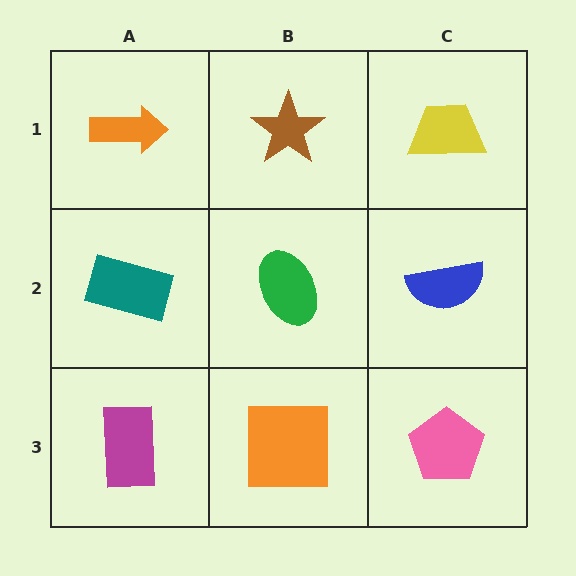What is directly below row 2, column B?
An orange square.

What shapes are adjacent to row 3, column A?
A teal rectangle (row 2, column A), an orange square (row 3, column B).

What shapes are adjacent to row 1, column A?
A teal rectangle (row 2, column A), a brown star (row 1, column B).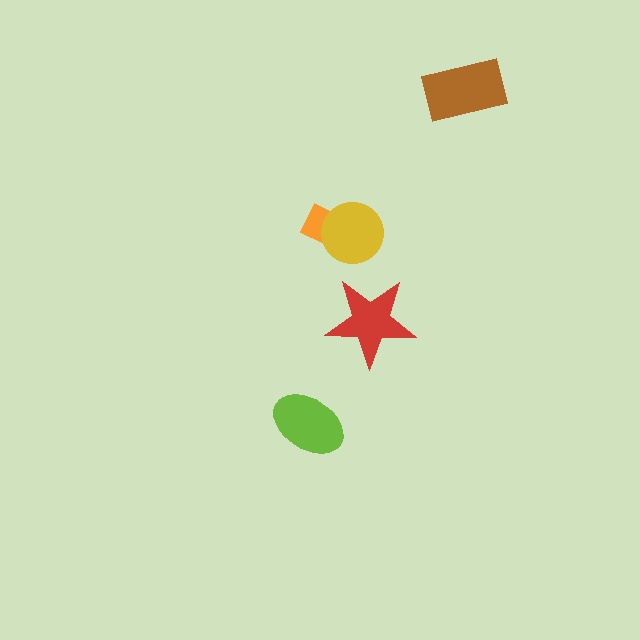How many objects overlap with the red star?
0 objects overlap with the red star.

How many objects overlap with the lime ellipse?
0 objects overlap with the lime ellipse.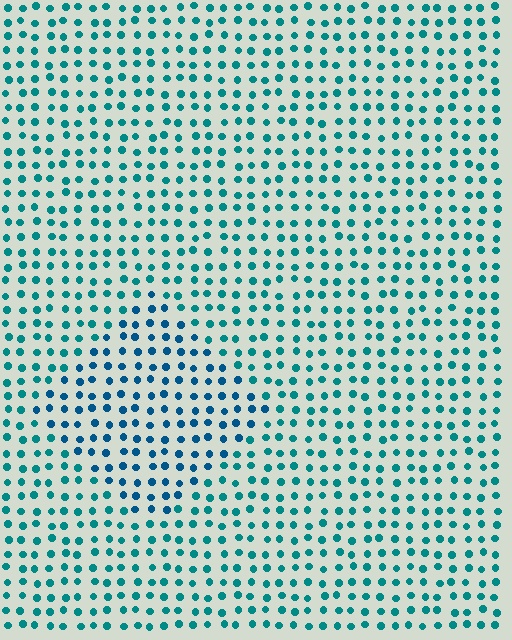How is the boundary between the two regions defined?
The boundary is defined purely by a slight shift in hue (about 24 degrees). Spacing, size, and orientation are identical on both sides.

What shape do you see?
I see a diamond.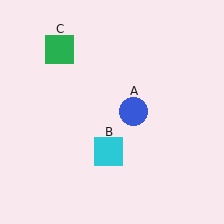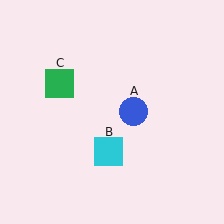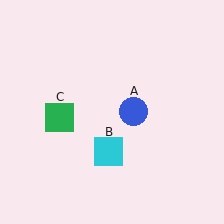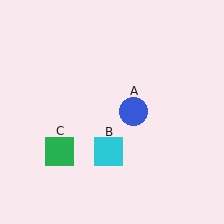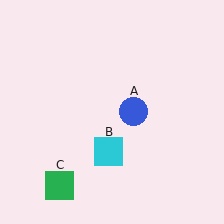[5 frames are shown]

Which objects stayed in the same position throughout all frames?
Blue circle (object A) and cyan square (object B) remained stationary.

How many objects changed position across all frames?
1 object changed position: green square (object C).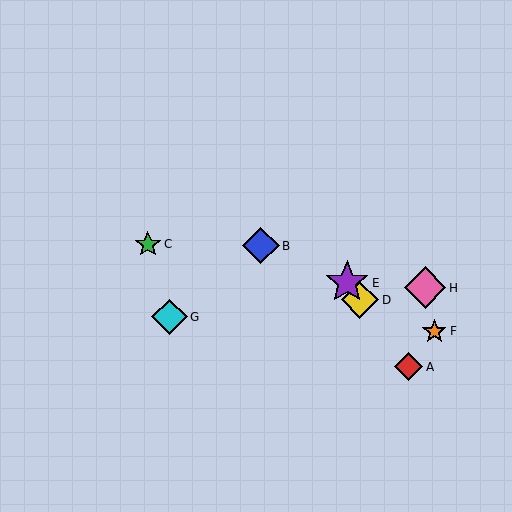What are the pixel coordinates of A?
Object A is at (409, 367).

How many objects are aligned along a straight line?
3 objects (A, D, E) are aligned along a straight line.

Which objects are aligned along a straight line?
Objects A, D, E are aligned along a straight line.